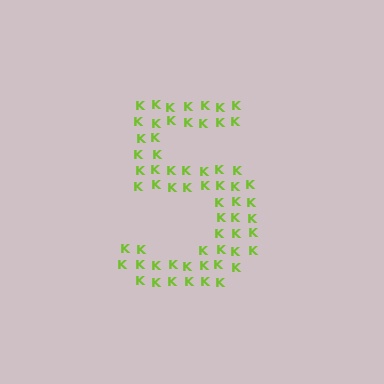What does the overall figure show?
The overall figure shows the digit 5.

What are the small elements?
The small elements are letter K's.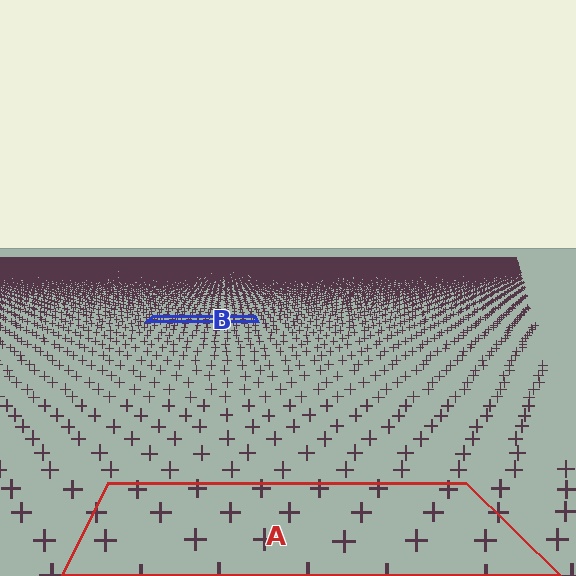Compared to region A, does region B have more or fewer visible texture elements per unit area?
Region B has more texture elements per unit area — they are packed more densely because it is farther away.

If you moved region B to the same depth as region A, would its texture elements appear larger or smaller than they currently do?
They would appear larger. At a closer depth, the same texture elements are projected at a bigger on-screen size.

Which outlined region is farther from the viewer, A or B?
Region B is farther from the viewer — the texture elements inside it appear smaller and more densely packed.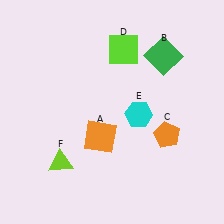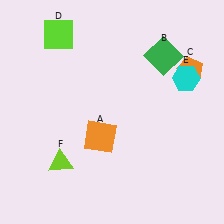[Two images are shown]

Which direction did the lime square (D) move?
The lime square (D) moved left.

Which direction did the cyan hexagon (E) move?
The cyan hexagon (E) moved right.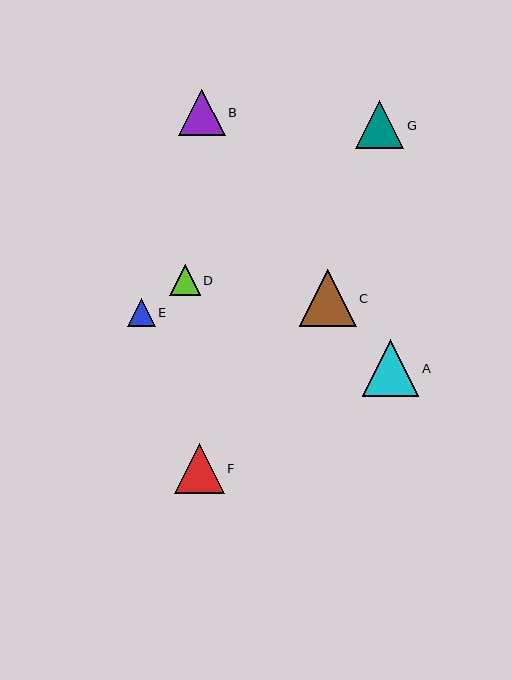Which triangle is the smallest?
Triangle E is the smallest with a size of approximately 28 pixels.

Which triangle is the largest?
Triangle C is the largest with a size of approximately 57 pixels.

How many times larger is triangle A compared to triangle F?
Triangle A is approximately 1.1 times the size of triangle F.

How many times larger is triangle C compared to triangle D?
Triangle C is approximately 1.9 times the size of triangle D.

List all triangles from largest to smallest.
From largest to smallest: C, A, F, G, B, D, E.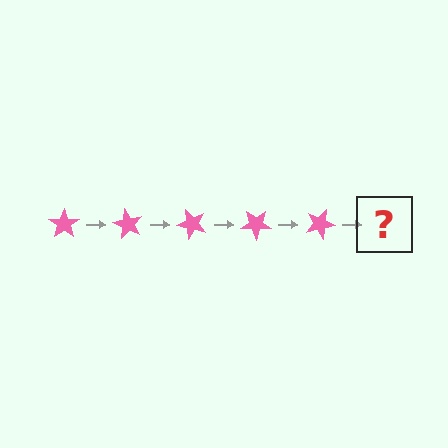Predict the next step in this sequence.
The next step is a pink star rotated 300 degrees.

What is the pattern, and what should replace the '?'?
The pattern is that the star rotates 60 degrees each step. The '?' should be a pink star rotated 300 degrees.